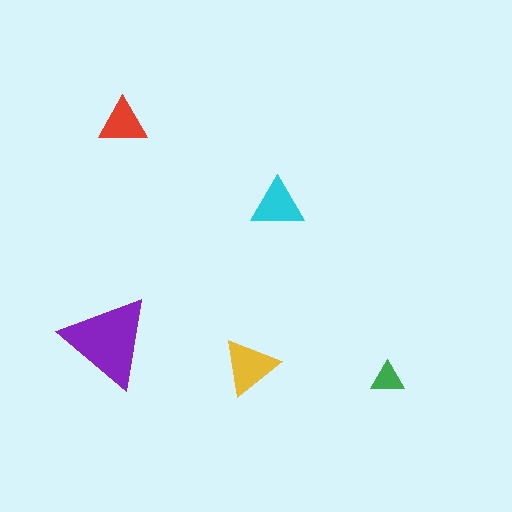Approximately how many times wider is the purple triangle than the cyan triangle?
About 1.5 times wider.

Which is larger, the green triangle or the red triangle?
The red one.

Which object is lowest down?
The green triangle is bottommost.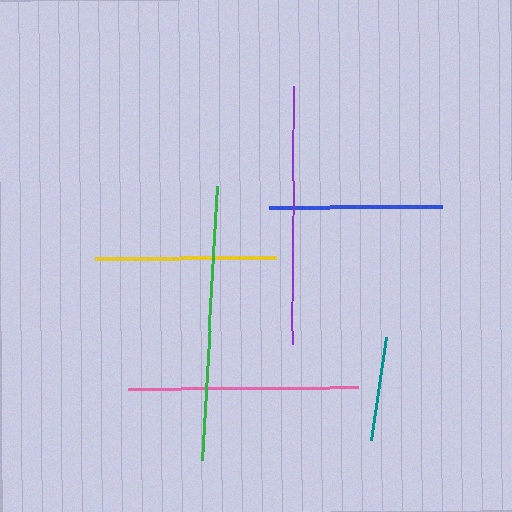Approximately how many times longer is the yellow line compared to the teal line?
The yellow line is approximately 1.7 times the length of the teal line.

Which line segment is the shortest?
The teal line is the shortest at approximately 104 pixels.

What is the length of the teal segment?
The teal segment is approximately 104 pixels long.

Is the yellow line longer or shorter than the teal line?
The yellow line is longer than the teal line.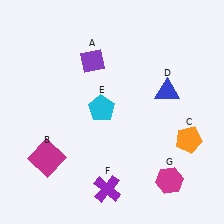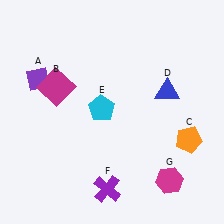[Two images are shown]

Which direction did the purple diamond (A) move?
The purple diamond (A) moved left.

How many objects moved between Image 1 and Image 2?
2 objects moved between the two images.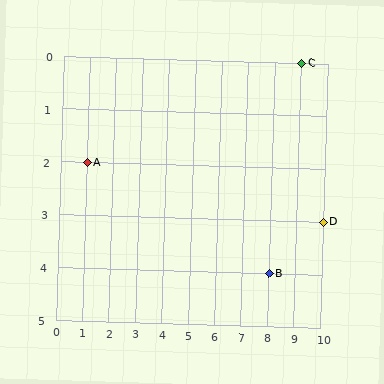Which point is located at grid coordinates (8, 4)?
Point B is at (8, 4).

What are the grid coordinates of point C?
Point C is at grid coordinates (9, 0).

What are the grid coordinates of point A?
Point A is at grid coordinates (1, 2).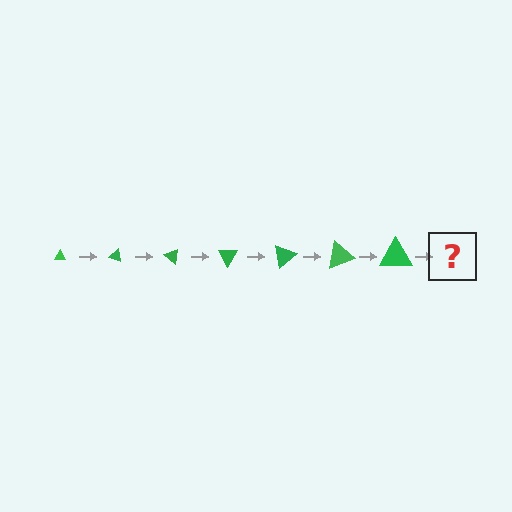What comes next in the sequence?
The next element should be a triangle, larger than the previous one and rotated 140 degrees from the start.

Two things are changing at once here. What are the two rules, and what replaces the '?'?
The two rules are that the triangle grows larger each step and it rotates 20 degrees each step. The '?' should be a triangle, larger than the previous one and rotated 140 degrees from the start.